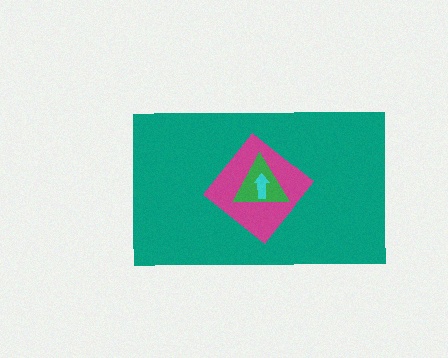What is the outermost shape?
The teal rectangle.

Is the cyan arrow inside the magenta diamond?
Yes.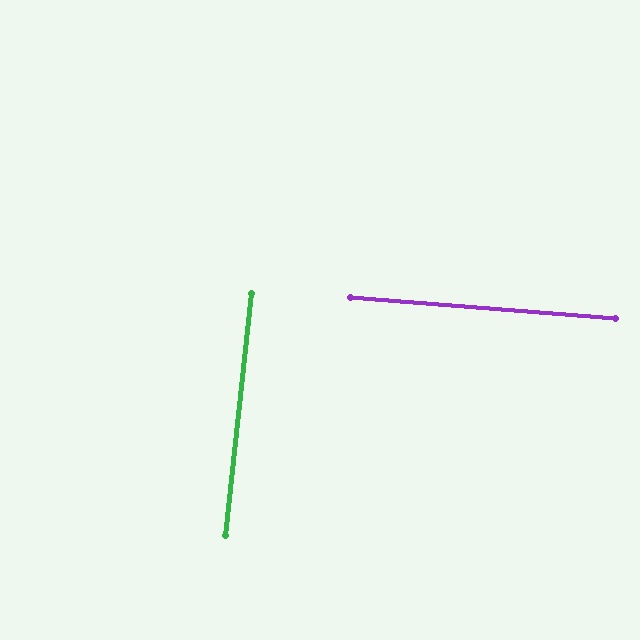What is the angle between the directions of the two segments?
Approximately 88 degrees.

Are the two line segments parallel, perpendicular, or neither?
Perpendicular — they meet at approximately 88°.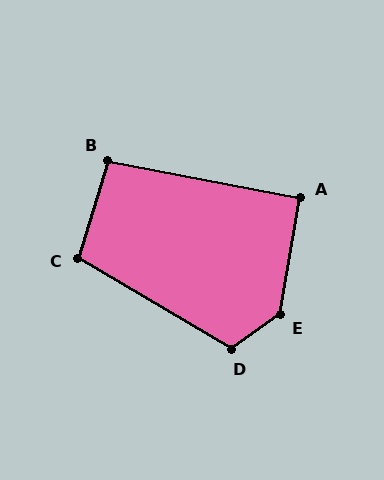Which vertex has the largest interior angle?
E, at approximately 134 degrees.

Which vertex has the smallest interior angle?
A, at approximately 92 degrees.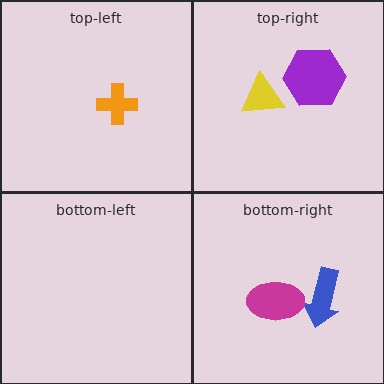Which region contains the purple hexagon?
The top-right region.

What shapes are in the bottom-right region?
The blue arrow, the magenta ellipse.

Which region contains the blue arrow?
The bottom-right region.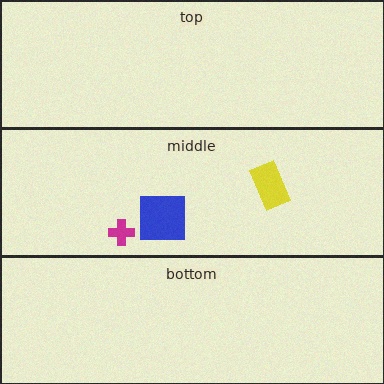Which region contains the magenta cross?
The middle region.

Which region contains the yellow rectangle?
The middle region.